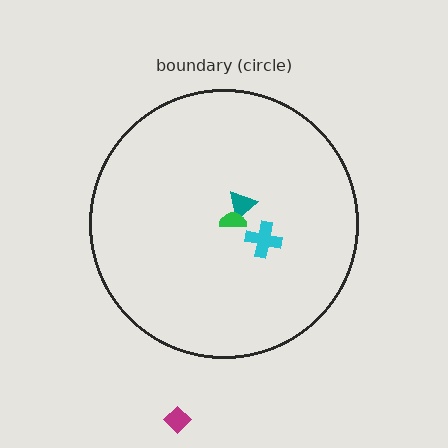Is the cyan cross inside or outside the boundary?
Inside.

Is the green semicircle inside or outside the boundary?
Inside.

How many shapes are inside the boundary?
3 inside, 1 outside.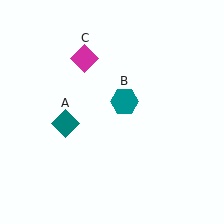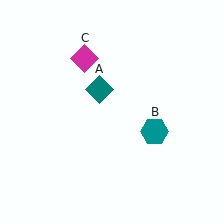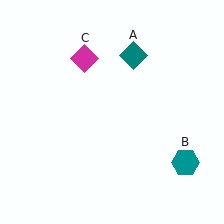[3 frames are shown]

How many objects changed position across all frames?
2 objects changed position: teal diamond (object A), teal hexagon (object B).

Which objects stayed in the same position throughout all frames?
Magenta diamond (object C) remained stationary.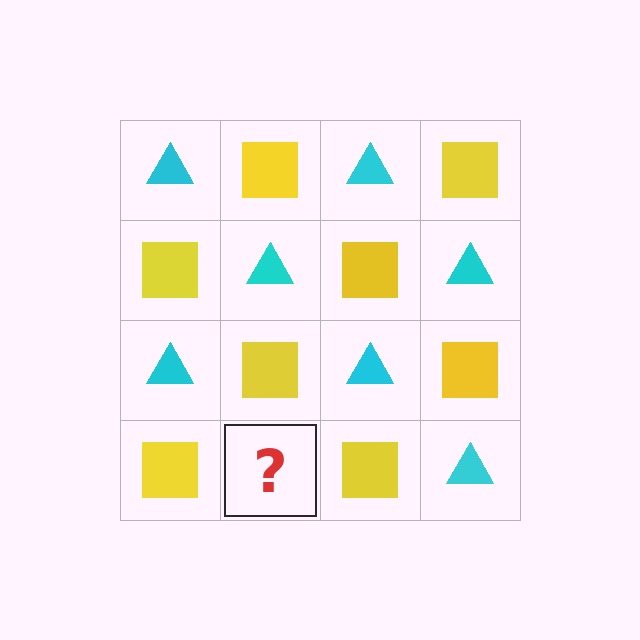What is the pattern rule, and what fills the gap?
The rule is that it alternates cyan triangle and yellow square in a checkerboard pattern. The gap should be filled with a cyan triangle.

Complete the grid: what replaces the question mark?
The question mark should be replaced with a cyan triangle.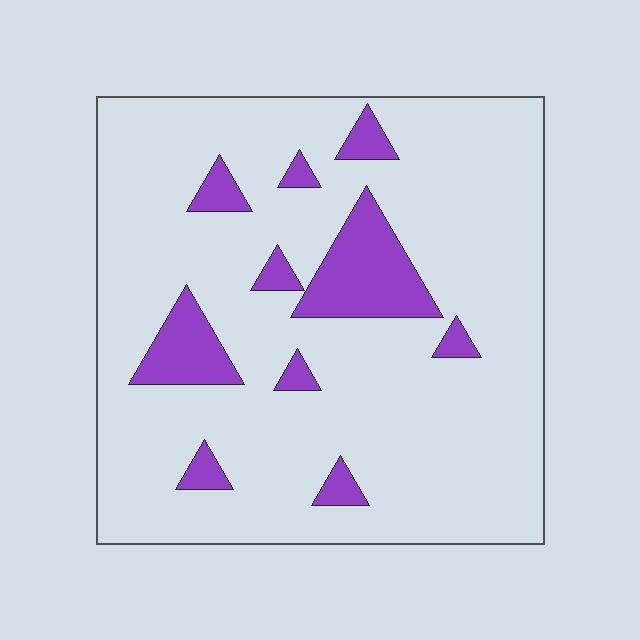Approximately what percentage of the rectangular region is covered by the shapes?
Approximately 15%.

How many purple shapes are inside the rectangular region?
10.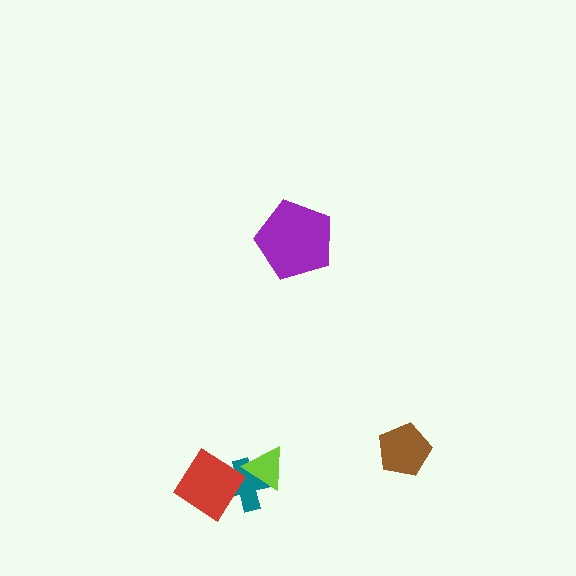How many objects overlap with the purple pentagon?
0 objects overlap with the purple pentagon.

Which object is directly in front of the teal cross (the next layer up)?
The lime triangle is directly in front of the teal cross.